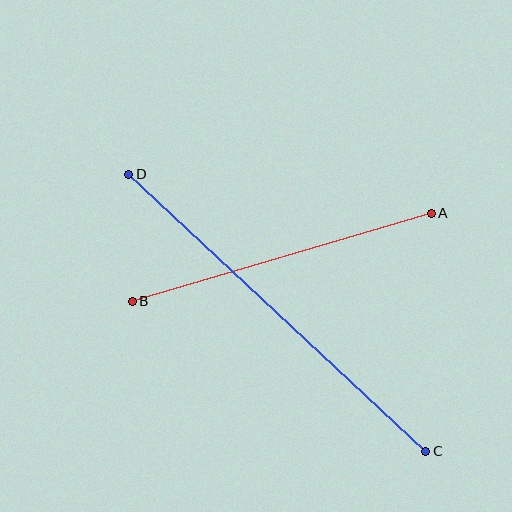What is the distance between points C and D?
The distance is approximately 406 pixels.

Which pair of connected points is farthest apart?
Points C and D are farthest apart.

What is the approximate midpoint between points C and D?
The midpoint is at approximately (277, 313) pixels.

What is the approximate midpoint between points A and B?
The midpoint is at approximately (282, 257) pixels.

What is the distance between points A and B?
The distance is approximately 312 pixels.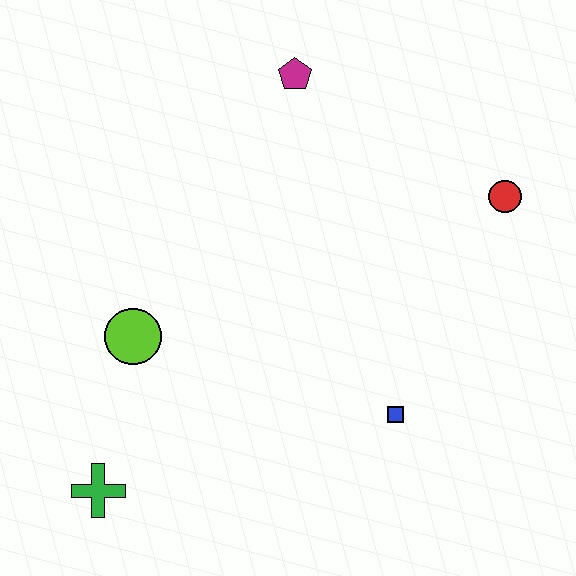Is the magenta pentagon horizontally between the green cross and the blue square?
Yes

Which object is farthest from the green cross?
The red circle is farthest from the green cross.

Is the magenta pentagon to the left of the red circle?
Yes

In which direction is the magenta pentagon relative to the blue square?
The magenta pentagon is above the blue square.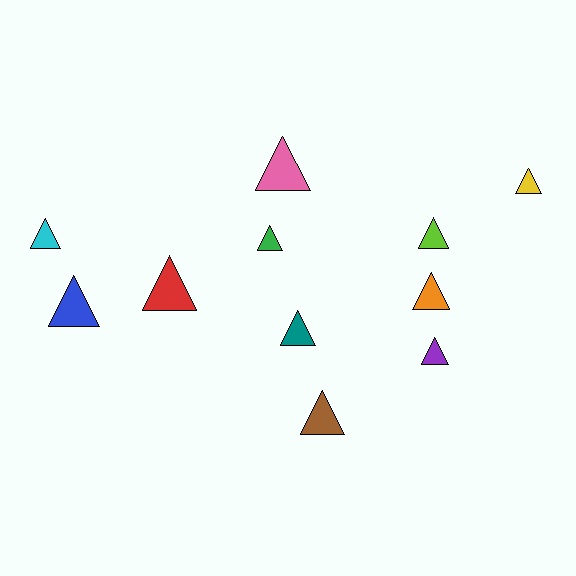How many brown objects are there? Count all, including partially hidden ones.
There is 1 brown object.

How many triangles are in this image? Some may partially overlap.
There are 11 triangles.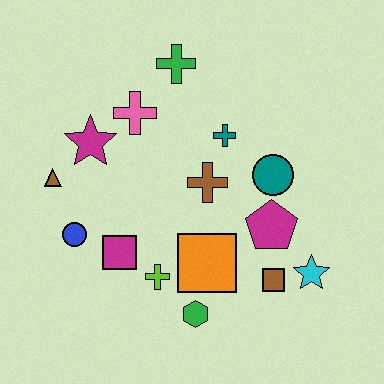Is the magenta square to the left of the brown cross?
Yes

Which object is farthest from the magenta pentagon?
The brown triangle is farthest from the magenta pentagon.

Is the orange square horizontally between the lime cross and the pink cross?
No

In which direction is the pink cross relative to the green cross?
The pink cross is below the green cross.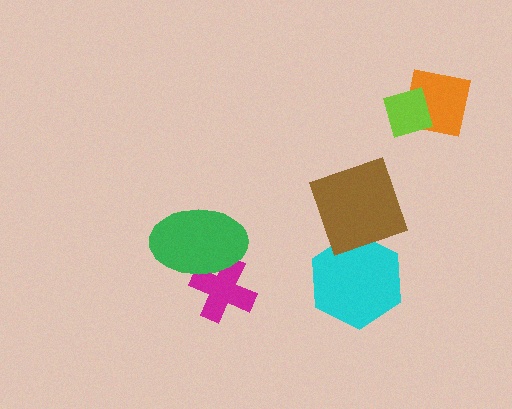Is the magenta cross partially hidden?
Yes, it is partially covered by another shape.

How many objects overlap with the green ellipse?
1 object overlaps with the green ellipse.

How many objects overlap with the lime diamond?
1 object overlaps with the lime diamond.